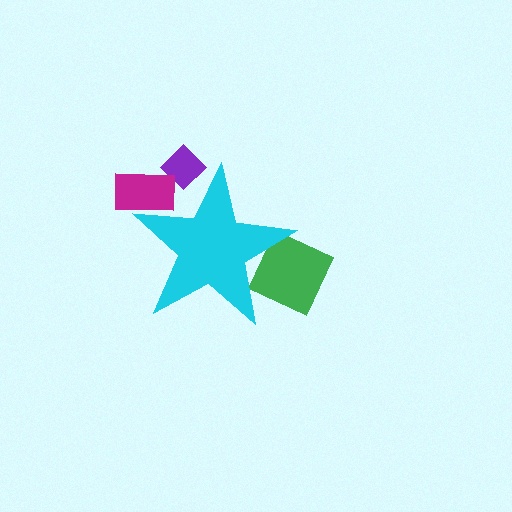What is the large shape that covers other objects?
A cyan star.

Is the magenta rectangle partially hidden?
Yes, the magenta rectangle is partially hidden behind the cyan star.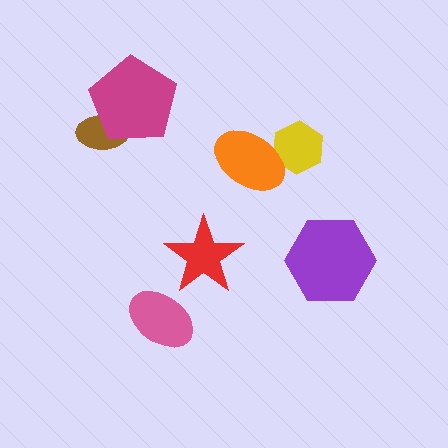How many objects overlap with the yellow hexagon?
1 object overlaps with the yellow hexagon.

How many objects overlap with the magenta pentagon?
1 object overlaps with the magenta pentagon.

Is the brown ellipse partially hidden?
Yes, it is partially covered by another shape.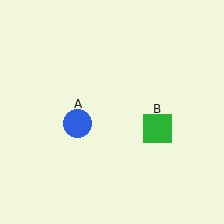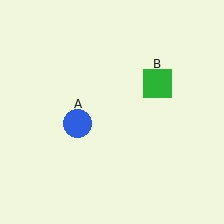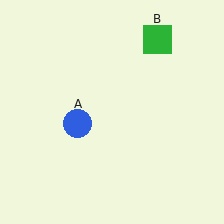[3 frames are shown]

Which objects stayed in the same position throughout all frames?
Blue circle (object A) remained stationary.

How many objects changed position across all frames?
1 object changed position: green square (object B).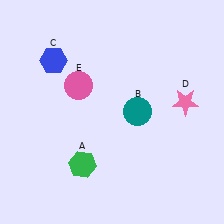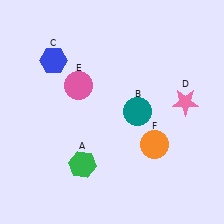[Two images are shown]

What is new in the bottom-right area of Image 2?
An orange circle (F) was added in the bottom-right area of Image 2.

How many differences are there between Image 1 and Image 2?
There is 1 difference between the two images.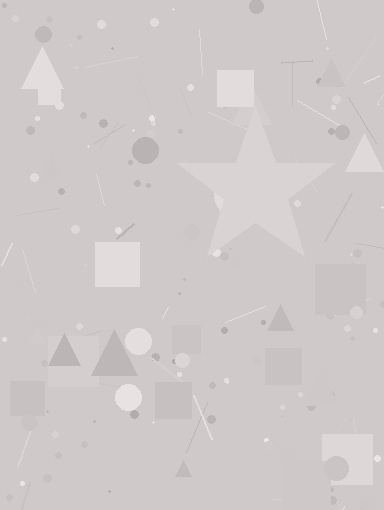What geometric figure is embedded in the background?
A star is embedded in the background.